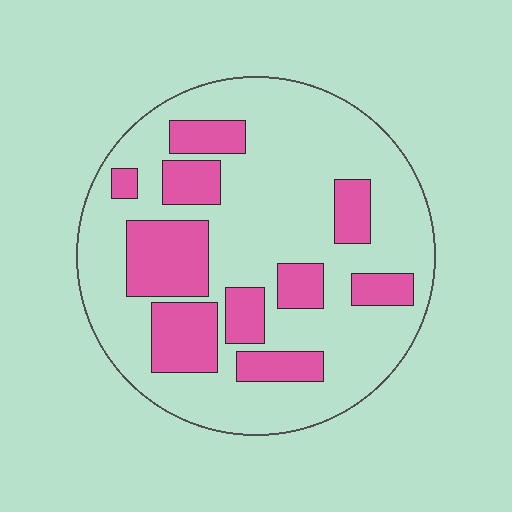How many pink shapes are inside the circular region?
10.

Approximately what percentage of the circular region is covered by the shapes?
Approximately 30%.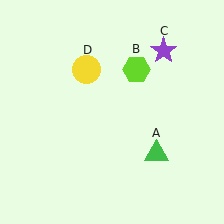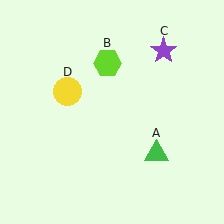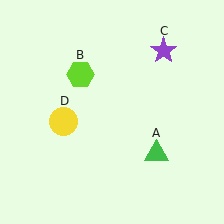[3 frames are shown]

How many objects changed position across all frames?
2 objects changed position: lime hexagon (object B), yellow circle (object D).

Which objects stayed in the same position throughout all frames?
Green triangle (object A) and purple star (object C) remained stationary.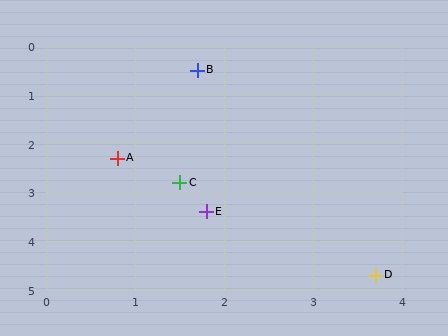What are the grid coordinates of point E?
Point E is at approximately (1.8, 3.4).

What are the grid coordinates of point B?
Point B is at approximately (1.7, 0.5).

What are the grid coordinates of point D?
Point D is at approximately (3.7, 4.7).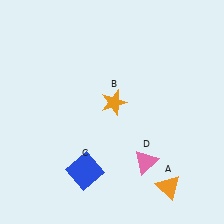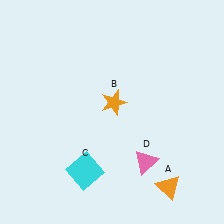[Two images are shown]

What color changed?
The square (C) changed from blue in Image 1 to cyan in Image 2.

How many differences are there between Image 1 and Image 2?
There is 1 difference between the two images.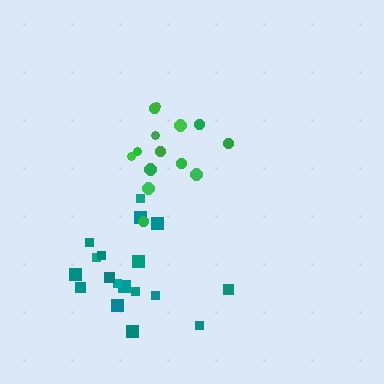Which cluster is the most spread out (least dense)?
Green.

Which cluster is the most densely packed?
Teal.